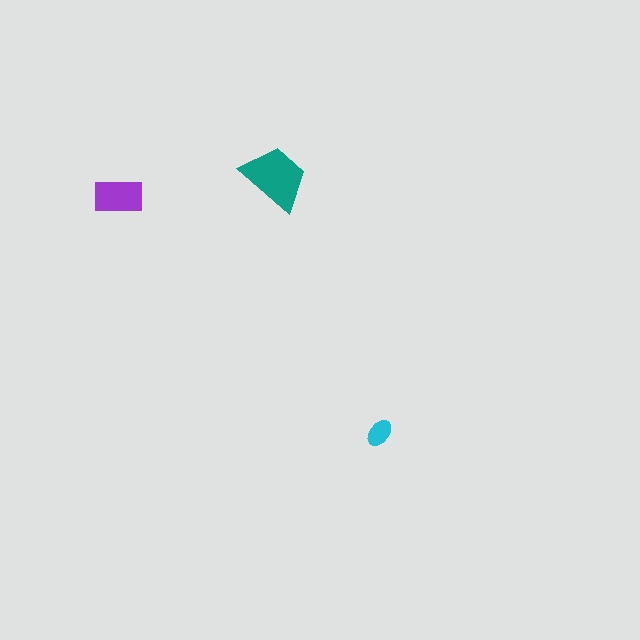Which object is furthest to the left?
The purple rectangle is leftmost.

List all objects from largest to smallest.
The teal trapezoid, the purple rectangle, the cyan ellipse.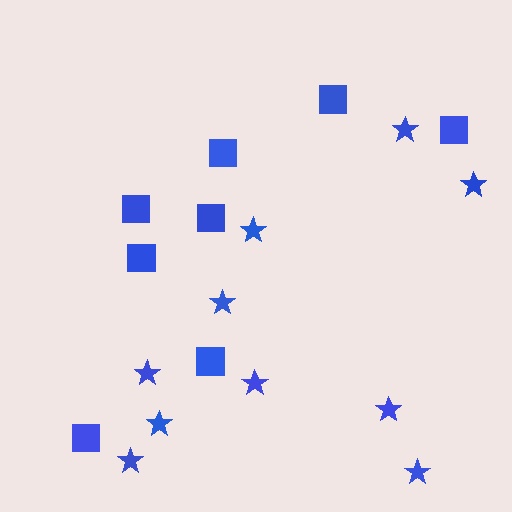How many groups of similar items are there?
There are 2 groups: one group of stars (10) and one group of squares (8).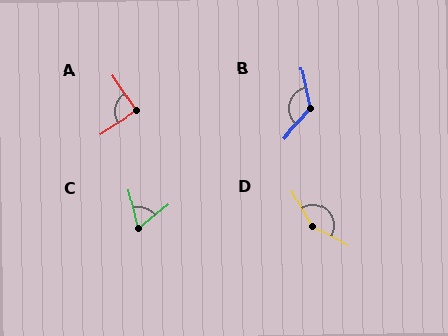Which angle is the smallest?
C, at approximately 63 degrees.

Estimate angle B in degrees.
Approximately 127 degrees.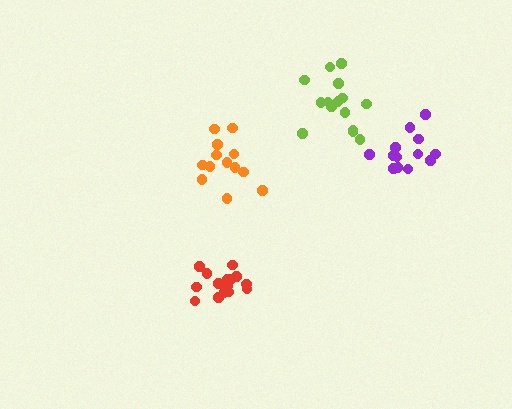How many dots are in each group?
Group 1: 14 dots, Group 2: 13 dots, Group 3: 16 dots, Group 4: 15 dots (58 total).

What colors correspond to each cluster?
The clusters are colored: orange, purple, red, lime.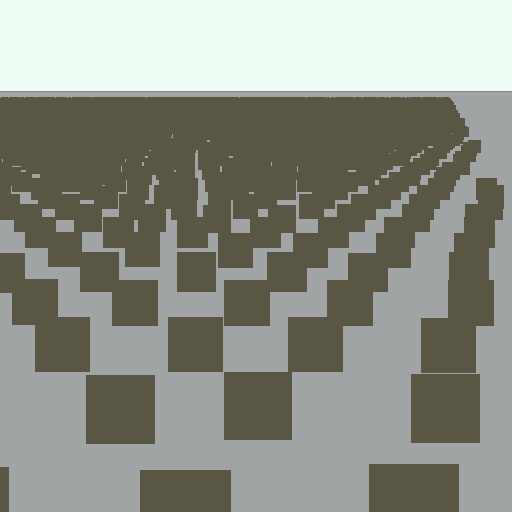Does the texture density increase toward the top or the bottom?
Density increases toward the top.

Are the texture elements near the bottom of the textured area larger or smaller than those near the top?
Larger. Near the bottom, elements are closer to the viewer and appear at a bigger on-screen size.